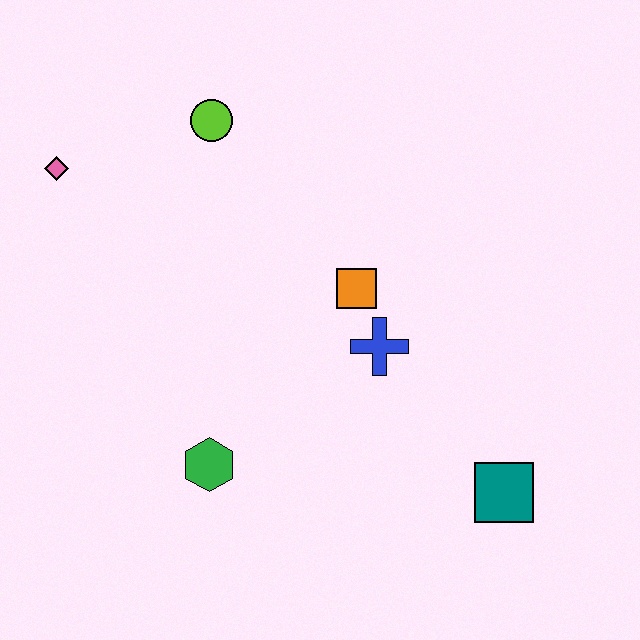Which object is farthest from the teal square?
The pink diamond is farthest from the teal square.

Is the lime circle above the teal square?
Yes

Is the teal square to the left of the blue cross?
No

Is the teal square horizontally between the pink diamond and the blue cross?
No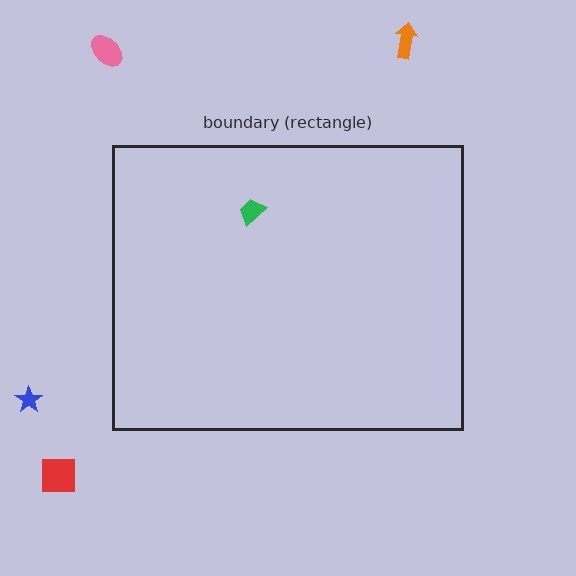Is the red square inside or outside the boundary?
Outside.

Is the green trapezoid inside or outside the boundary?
Inside.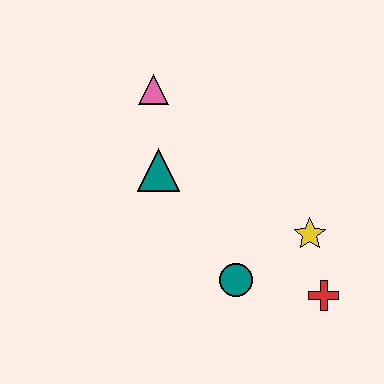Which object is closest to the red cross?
The yellow star is closest to the red cross.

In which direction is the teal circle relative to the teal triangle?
The teal circle is below the teal triangle.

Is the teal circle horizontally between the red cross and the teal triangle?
Yes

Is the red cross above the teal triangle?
No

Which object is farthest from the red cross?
The pink triangle is farthest from the red cross.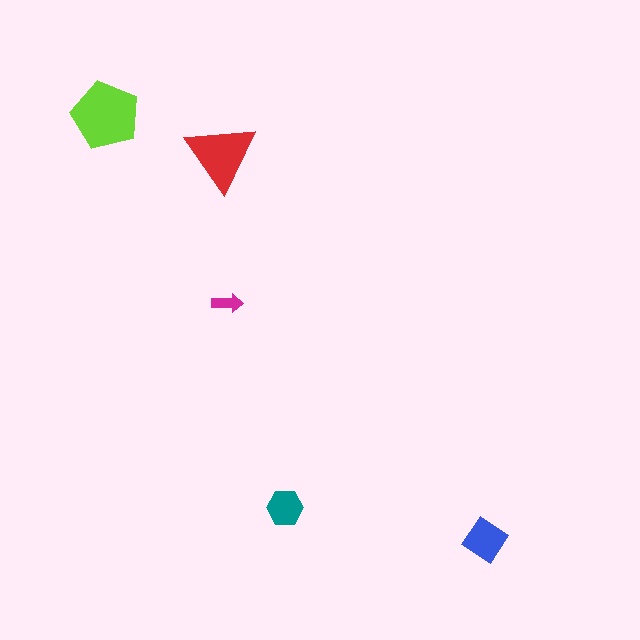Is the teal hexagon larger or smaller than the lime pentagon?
Smaller.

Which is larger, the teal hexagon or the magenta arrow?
The teal hexagon.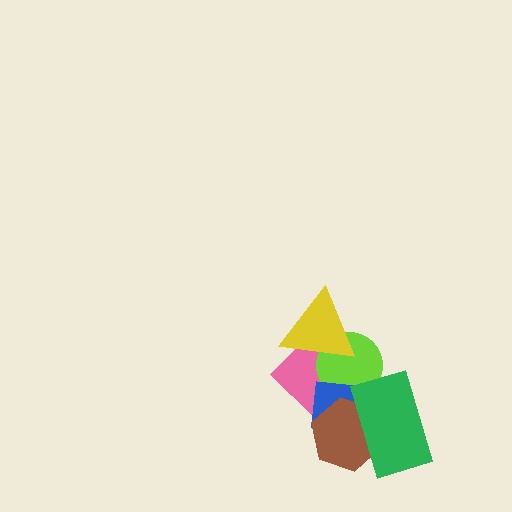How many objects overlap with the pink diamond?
4 objects overlap with the pink diamond.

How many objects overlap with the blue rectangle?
4 objects overlap with the blue rectangle.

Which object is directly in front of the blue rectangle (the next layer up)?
The brown hexagon is directly in front of the blue rectangle.